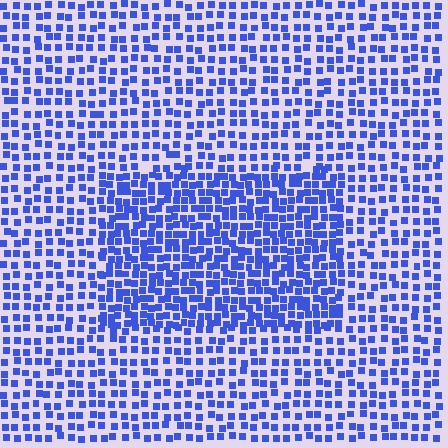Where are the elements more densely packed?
The elements are more densely packed inside the rectangle boundary.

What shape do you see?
I see a rectangle.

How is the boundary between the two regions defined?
The boundary is defined by a change in element density (approximately 1.7x ratio). All elements are the same color, size, and shape.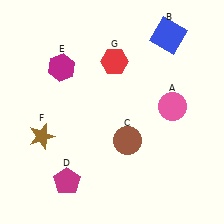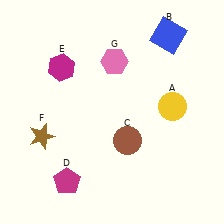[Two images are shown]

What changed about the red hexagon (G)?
In Image 1, G is red. In Image 2, it changed to pink.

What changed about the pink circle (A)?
In Image 1, A is pink. In Image 2, it changed to yellow.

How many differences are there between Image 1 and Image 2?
There are 2 differences between the two images.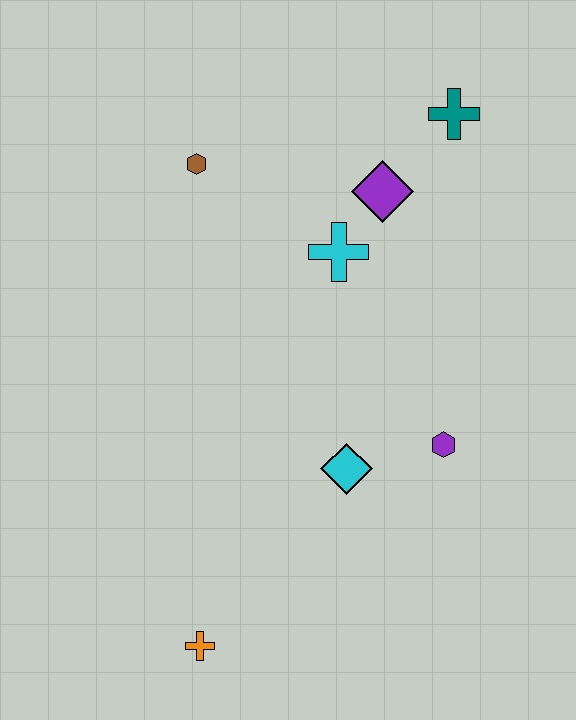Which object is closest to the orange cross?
The cyan diamond is closest to the orange cross.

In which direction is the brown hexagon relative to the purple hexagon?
The brown hexagon is above the purple hexagon.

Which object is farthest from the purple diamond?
The orange cross is farthest from the purple diamond.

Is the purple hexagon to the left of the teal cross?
Yes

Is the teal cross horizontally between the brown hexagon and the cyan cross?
No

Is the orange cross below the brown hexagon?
Yes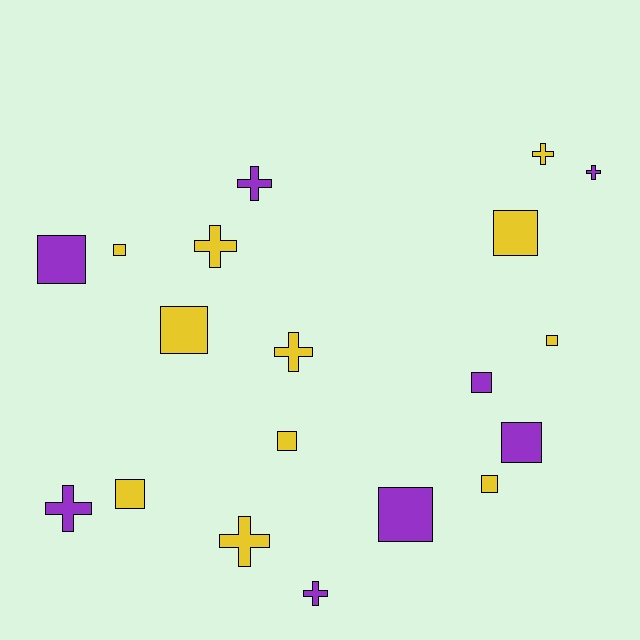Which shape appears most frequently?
Square, with 11 objects.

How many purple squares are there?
There are 4 purple squares.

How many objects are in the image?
There are 19 objects.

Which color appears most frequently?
Yellow, with 11 objects.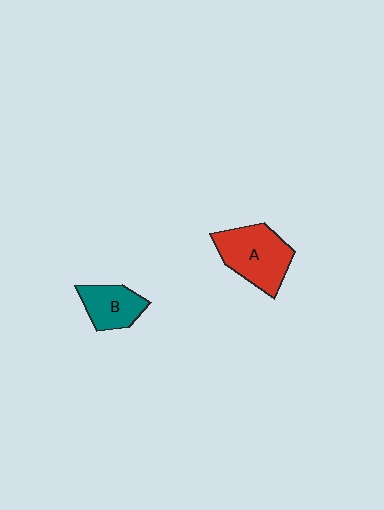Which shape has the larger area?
Shape A (red).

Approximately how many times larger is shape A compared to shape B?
Approximately 1.6 times.